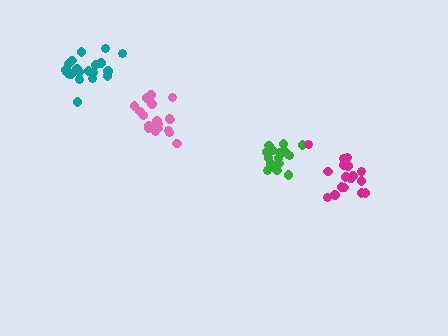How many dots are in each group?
Group 1: 16 dots, Group 2: 21 dots, Group 3: 19 dots, Group 4: 19 dots (75 total).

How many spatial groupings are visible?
There are 4 spatial groupings.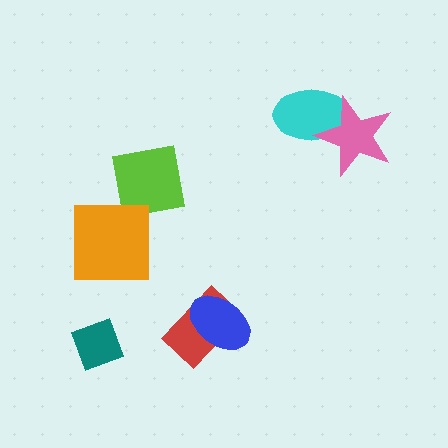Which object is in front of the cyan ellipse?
The pink star is in front of the cyan ellipse.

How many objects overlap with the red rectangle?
1 object overlaps with the red rectangle.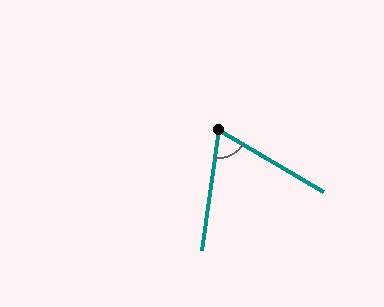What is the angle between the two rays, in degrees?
Approximately 67 degrees.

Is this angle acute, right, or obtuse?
It is acute.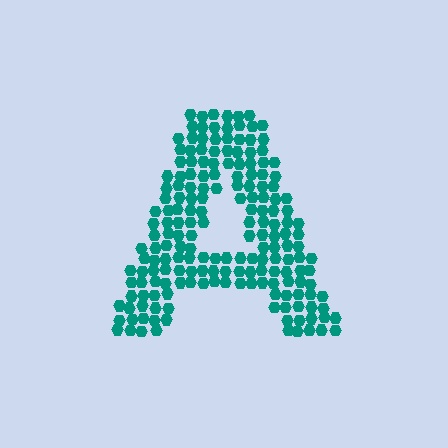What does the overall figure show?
The overall figure shows the letter A.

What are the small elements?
The small elements are hexagons.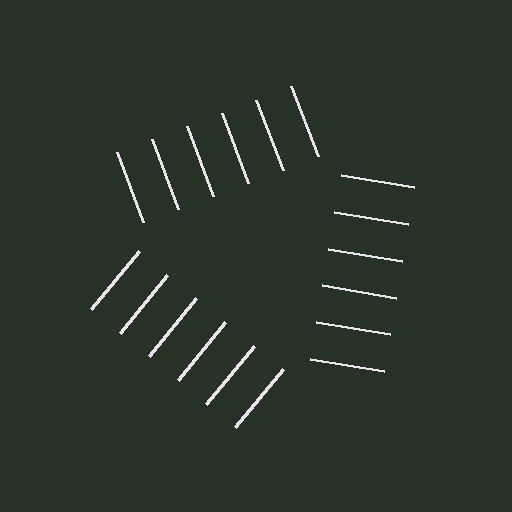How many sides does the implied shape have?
3 sides — the line-ends trace a triangle.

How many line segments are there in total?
18 — 6 along each of the 3 edges.